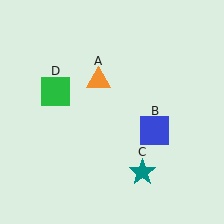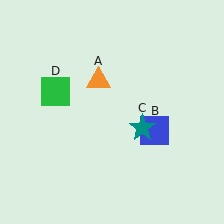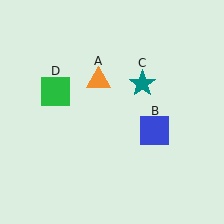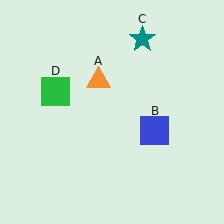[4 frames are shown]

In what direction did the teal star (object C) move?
The teal star (object C) moved up.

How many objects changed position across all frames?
1 object changed position: teal star (object C).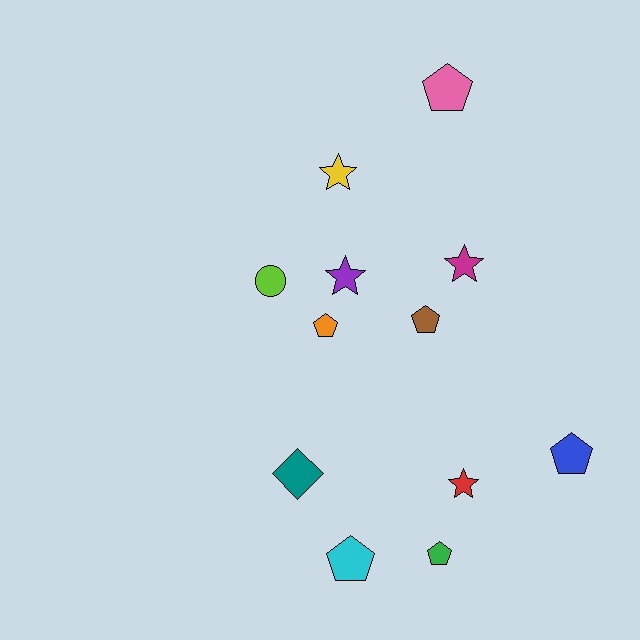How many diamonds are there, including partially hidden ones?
There is 1 diamond.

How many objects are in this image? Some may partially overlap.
There are 12 objects.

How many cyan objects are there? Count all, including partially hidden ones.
There is 1 cyan object.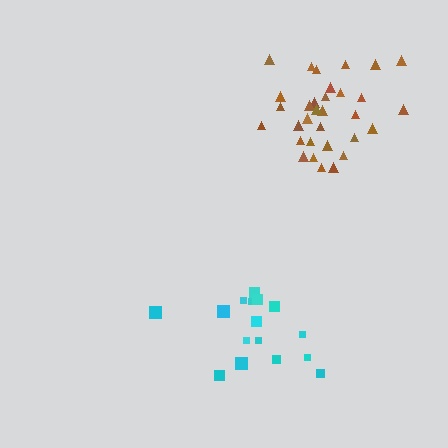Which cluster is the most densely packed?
Brown.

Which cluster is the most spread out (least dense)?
Cyan.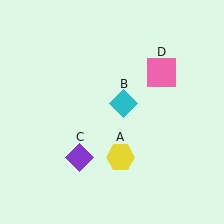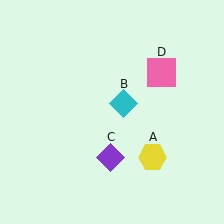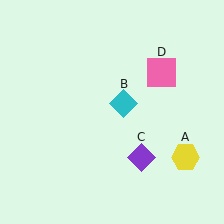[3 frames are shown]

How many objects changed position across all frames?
2 objects changed position: yellow hexagon (object A), purple diamond (object C).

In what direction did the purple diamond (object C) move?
The purple diamond (object C) moved right.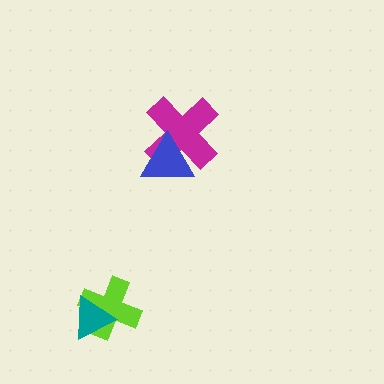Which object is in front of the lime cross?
The teal triangle is in front of the lime cross.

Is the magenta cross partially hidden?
Yes, it is partially covered by another shape.